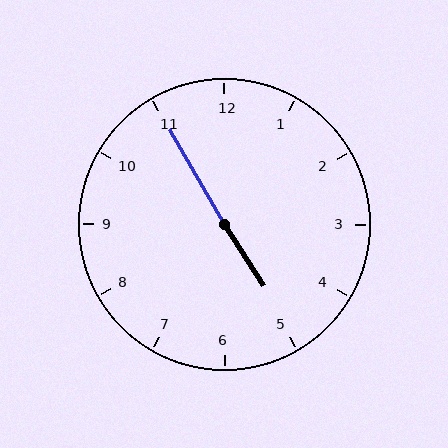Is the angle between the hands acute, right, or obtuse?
It is obtuse.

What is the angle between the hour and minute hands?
Approximately 178 degrees.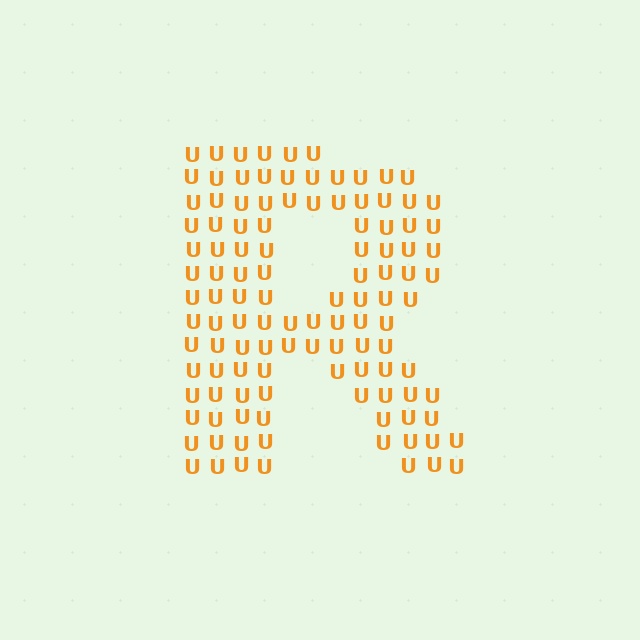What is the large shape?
The large shape is the letter R.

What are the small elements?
The small elements are letter U's.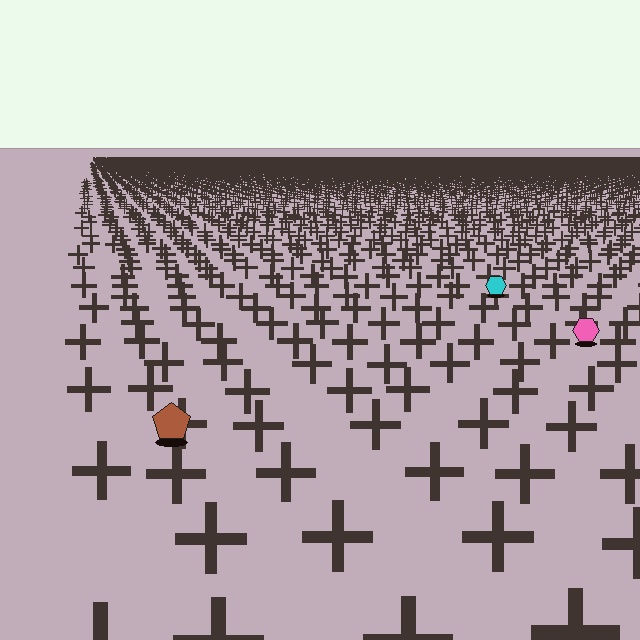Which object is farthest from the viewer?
The cyan hexagon is farthest from the viewer. It appears smaller and the ground texture around it is denser.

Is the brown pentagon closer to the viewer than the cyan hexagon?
Yes. The brown pentagon is closer — you can tell from the texture gradient: the ground texture is coarser near it.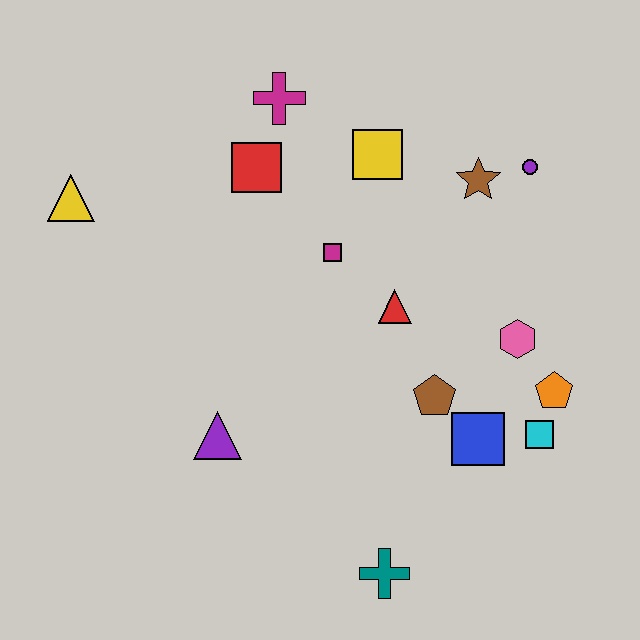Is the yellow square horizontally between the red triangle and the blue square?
No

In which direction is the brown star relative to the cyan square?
The brown star is above the cyan square.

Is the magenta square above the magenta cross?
No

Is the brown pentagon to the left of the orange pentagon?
Yes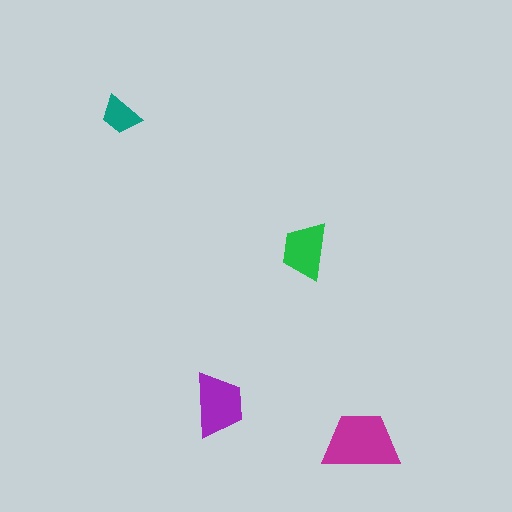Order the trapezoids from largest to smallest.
the magenta one, the purple one, the green one, the teal one.